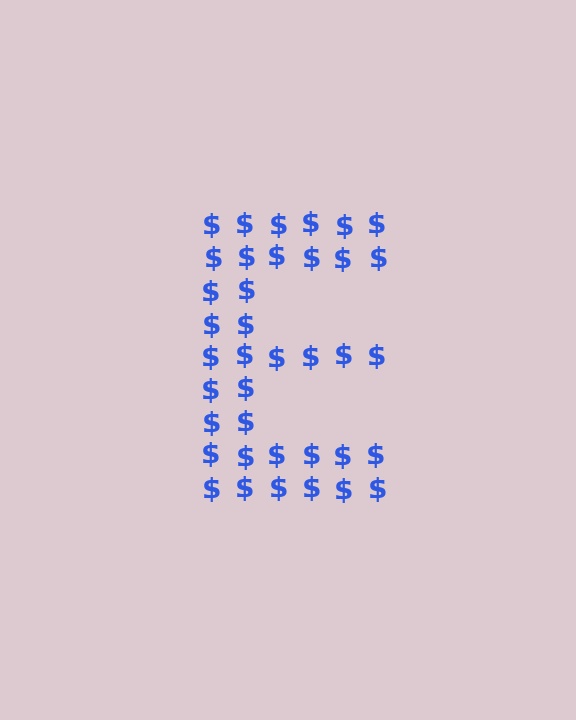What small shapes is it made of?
It is made of small dollar signs.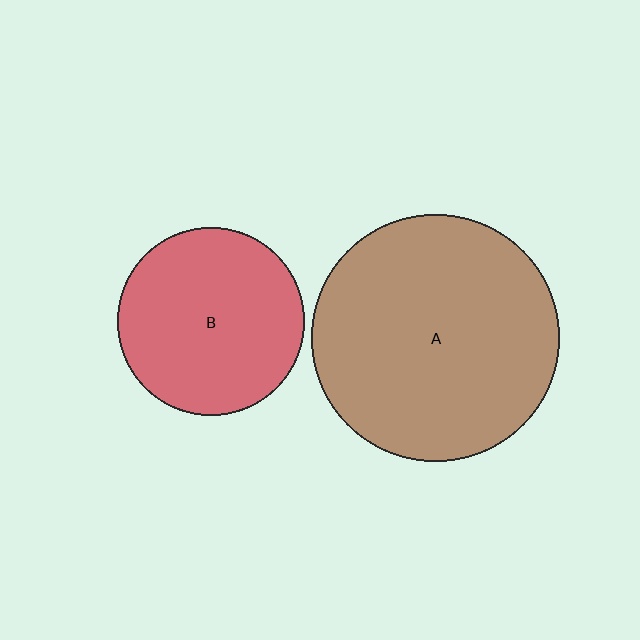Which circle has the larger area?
Circle A (brown).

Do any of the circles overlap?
No, none of the circles overlap.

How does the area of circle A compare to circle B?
Approximately 1.7 times.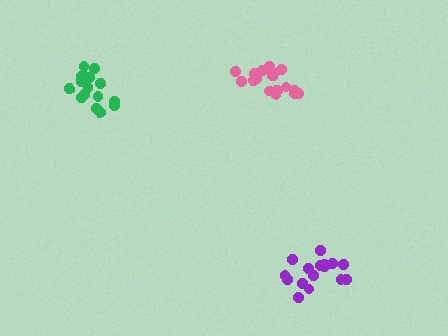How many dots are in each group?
Group 1: 17 dots, Group 2: 17 dots, Group 3: 16 dots (50 total).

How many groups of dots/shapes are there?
There are 3 groups.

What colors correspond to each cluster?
The clusters are colored: purple, pink, green.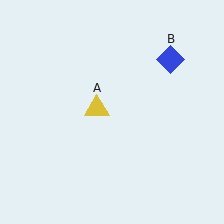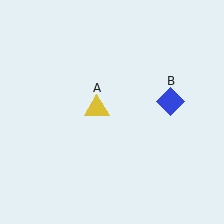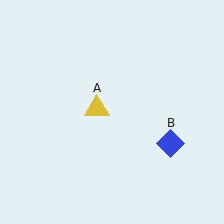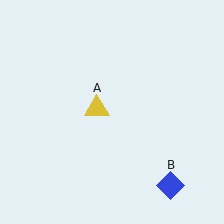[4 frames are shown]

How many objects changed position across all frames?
1 object changed position: blue diamond (object B).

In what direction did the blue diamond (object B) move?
The blue diamond (object B) moved down.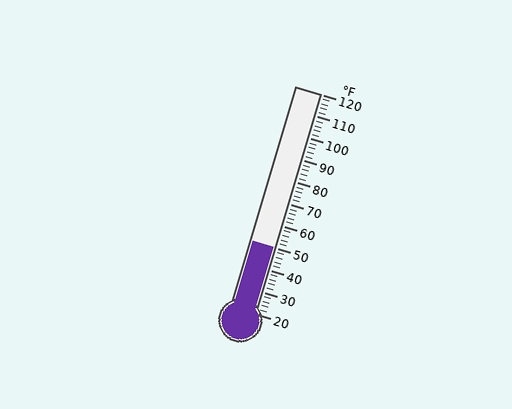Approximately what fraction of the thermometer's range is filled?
The thermometer is filled to approximately 30% of its range.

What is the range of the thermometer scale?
The thermometer scale ranges from 20°F to 120°F.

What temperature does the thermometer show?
The thermometer shows approximately 50°F.